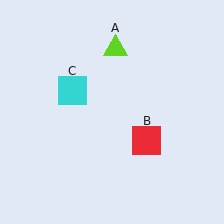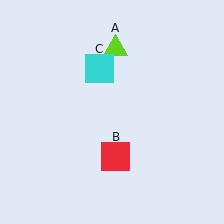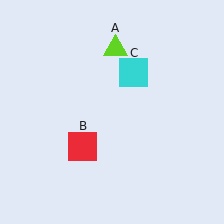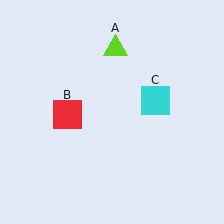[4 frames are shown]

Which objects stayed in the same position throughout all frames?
Lime triangle (object A) remained stationary.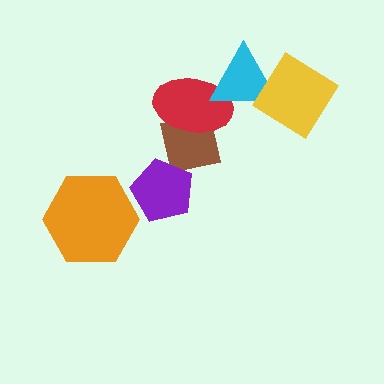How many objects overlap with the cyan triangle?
2 objects overlap with the cyan triangle.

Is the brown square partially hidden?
Yes, it is partially covered by another shape.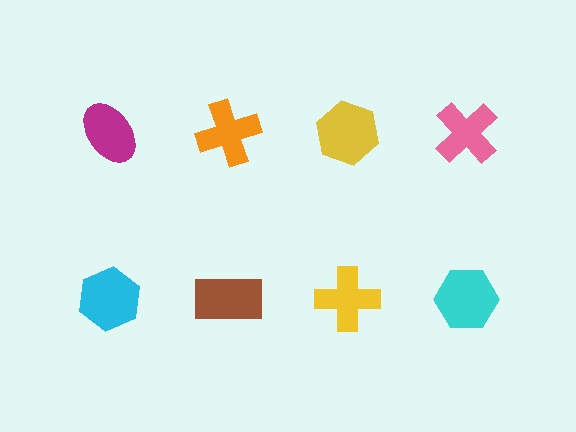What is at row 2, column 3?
A yellow cross.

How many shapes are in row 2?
4 shapes.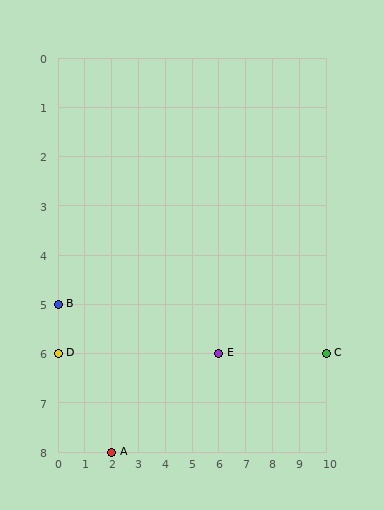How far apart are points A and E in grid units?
Points A and E are 4 columns and 2 rows apart (about 4.5 grid units diagonally).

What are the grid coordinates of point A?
Point A is at grid coordinates (2, 8).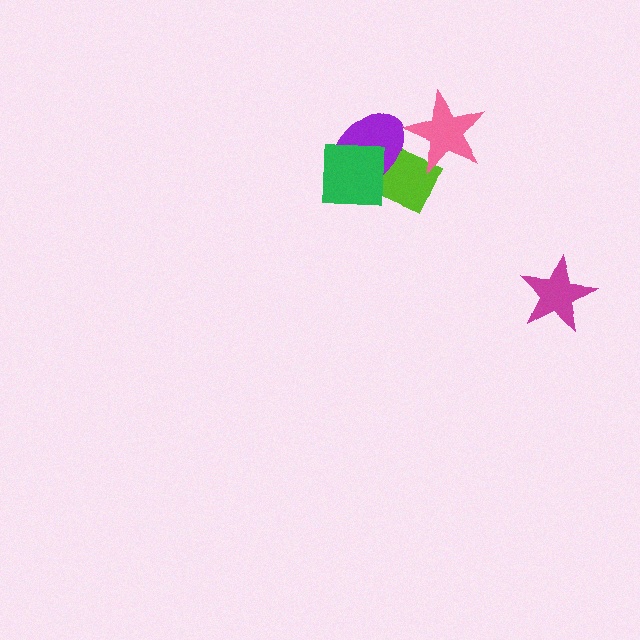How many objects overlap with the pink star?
1 object overlaps with the pink star.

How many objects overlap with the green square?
1 object overlaps with the green square.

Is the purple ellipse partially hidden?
Yes, it is partially covered by another shape.